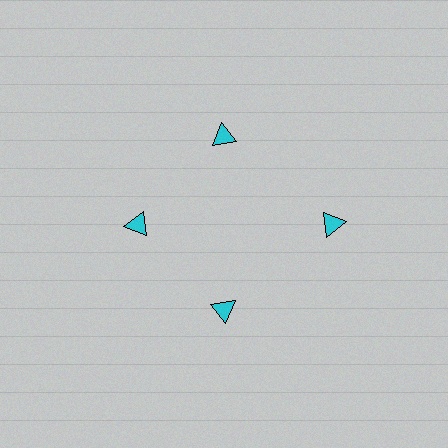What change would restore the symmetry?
The symmetry would be restored by moving it inward, back onto the ring so that all 4 triangles sit at equal angles and equal distance from the center.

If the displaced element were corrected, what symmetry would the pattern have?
It would have 4-fold rotational symmetry — the pattern would map onto itself every 90 degrees.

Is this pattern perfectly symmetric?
No. The 4 cyan triangles are arranged in a ring, but one element near the 3 o'clock position is pushed outward from the center, breaking the 4-fold rotational symmetry.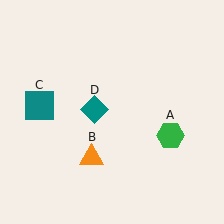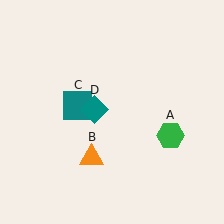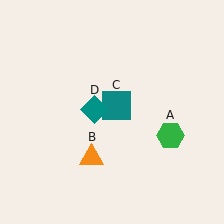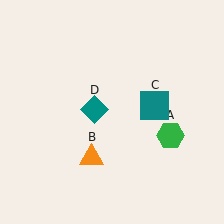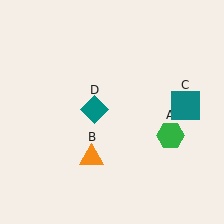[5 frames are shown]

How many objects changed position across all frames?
1 object changed position: teal square (object C).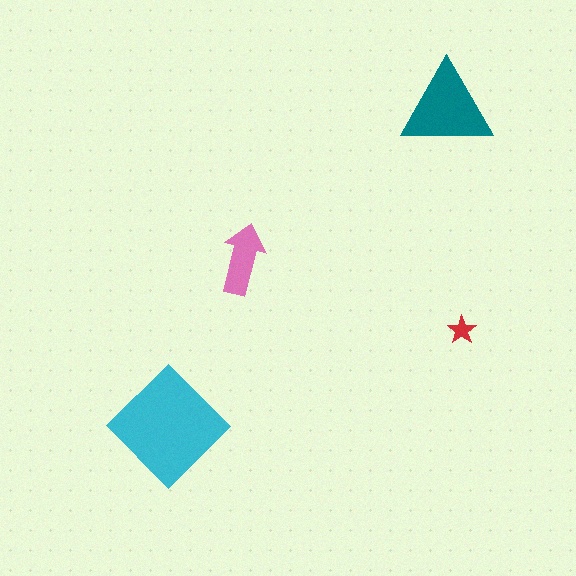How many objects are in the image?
There are 4 objects in the image.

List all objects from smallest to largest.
The red star, the pink arrow, the teal triangle, the cyan diamond.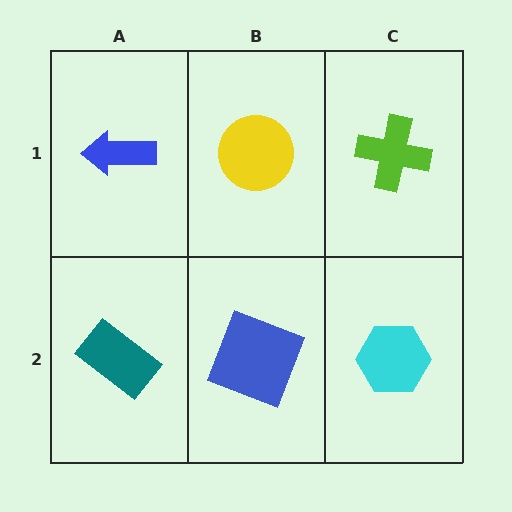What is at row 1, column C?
A lime cross.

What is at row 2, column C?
A cyan hexagon.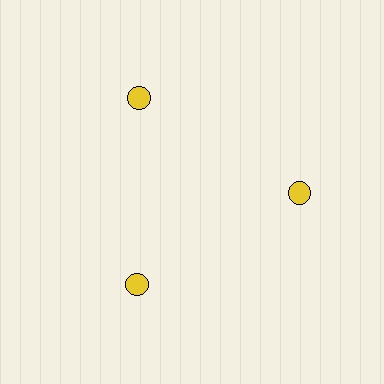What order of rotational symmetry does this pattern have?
This pattern has 3-fold rotational symmetry.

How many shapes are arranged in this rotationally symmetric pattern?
There are 3 shapes, arranged in 3 groups of 1.